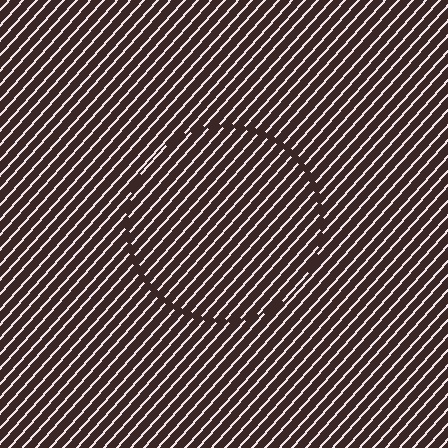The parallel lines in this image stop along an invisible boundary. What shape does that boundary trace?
An illusory circle. The interior of the shape contains the same grating, shifted by half a period — the contour is defined by the phase discontinuity where line-ends from the inner and outer gratings abut.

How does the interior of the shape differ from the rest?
The interior of the shape contains the same grating, shifted by half a period — the contour is defined by the phase discontinuity where line-ends from the inner and outer gratings abut.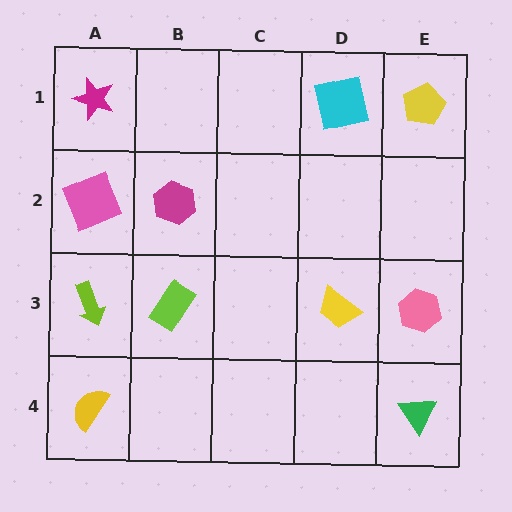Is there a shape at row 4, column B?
No, that cell is empty.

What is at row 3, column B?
A lime rectangle.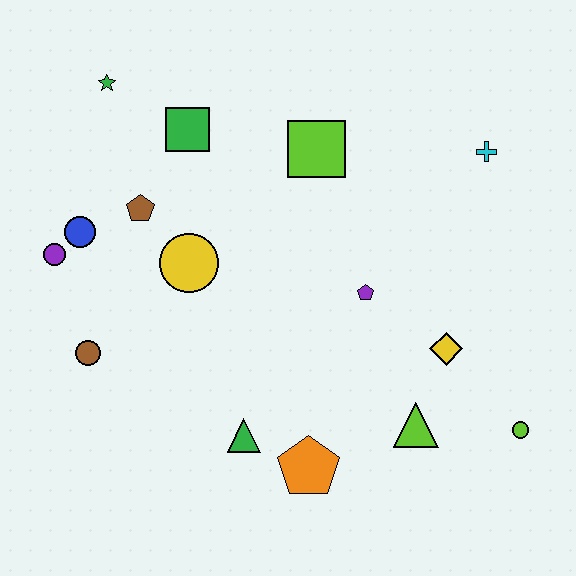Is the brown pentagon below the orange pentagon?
No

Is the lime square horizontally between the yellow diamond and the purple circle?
Yes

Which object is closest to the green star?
The green square is closest to the green star.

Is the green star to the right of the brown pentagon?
No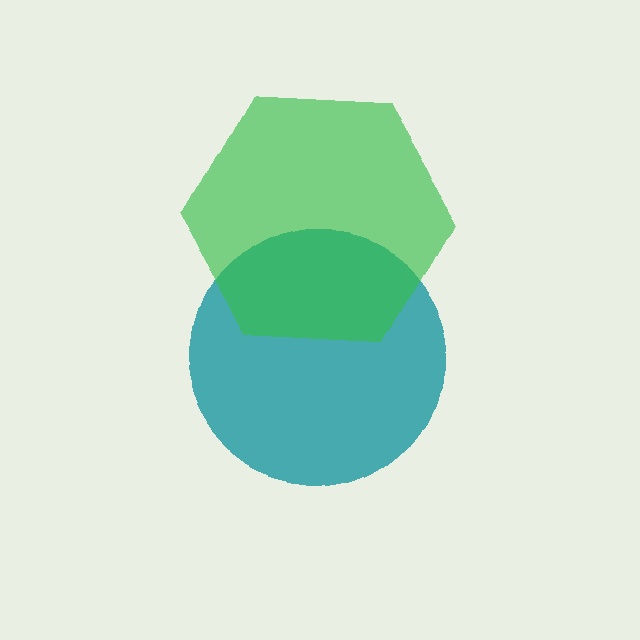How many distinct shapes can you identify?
There are 2 distinct shapes: a teal circle, a green hexagon.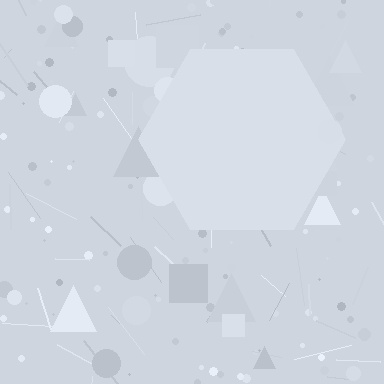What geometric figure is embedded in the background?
A hexagon is embedded in the background.